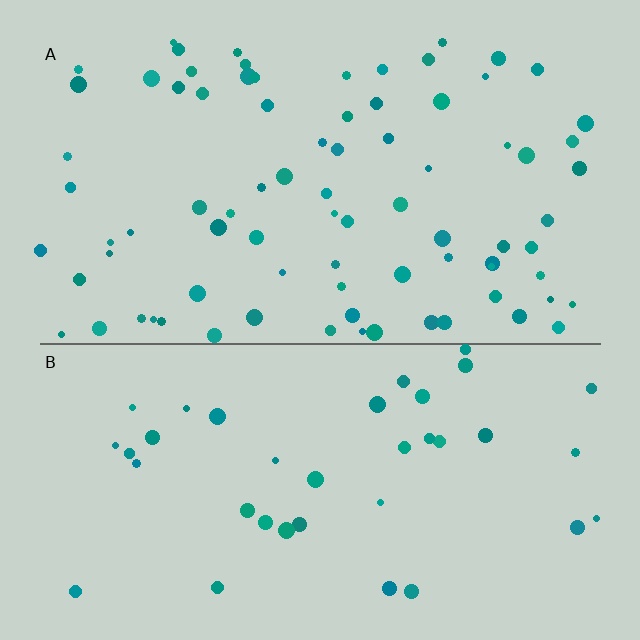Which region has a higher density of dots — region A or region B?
A (the top).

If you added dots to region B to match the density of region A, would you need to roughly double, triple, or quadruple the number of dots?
Approximately double.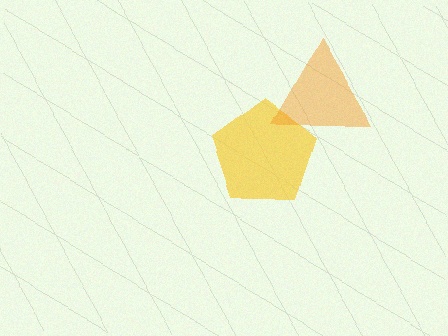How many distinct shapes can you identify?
There are 2 distinct shapes: a yellow pentagon, an orange triangle.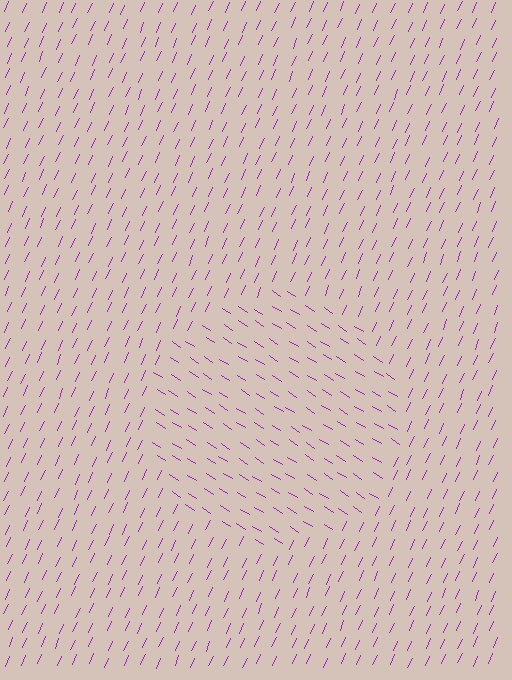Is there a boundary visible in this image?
Yes, there is a texture boundary formed by a change in line orientation.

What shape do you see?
I see a circle.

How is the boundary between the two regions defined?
The boundary is defined purely by a change in line orientation (approximately 82 degrees difference). All lines are the same color and thickness.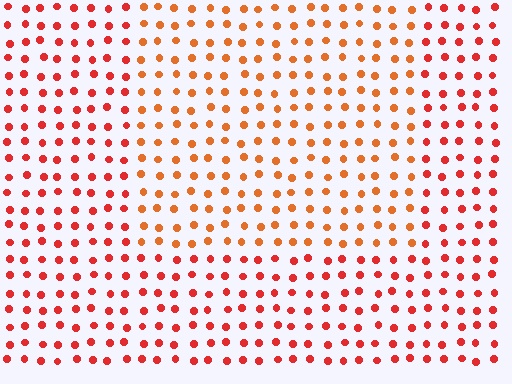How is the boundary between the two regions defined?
The boundary is defined purely by a slight shift in hue (about 24 degrees). Spacing, size, and orientation are identical on both sides.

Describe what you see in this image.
The image is filled with small red elements in a uniform arrangement. A rectangle-shaped region is visible where the elements are tinted to a slightly different hue, forming a subtle color boundary.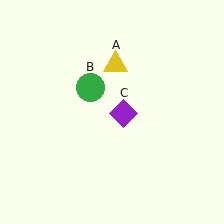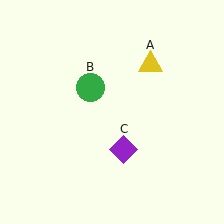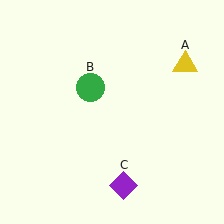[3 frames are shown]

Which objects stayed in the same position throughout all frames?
Green circle (object B) remained stationary.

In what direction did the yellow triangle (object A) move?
The yellow triangle (object A) moved right.